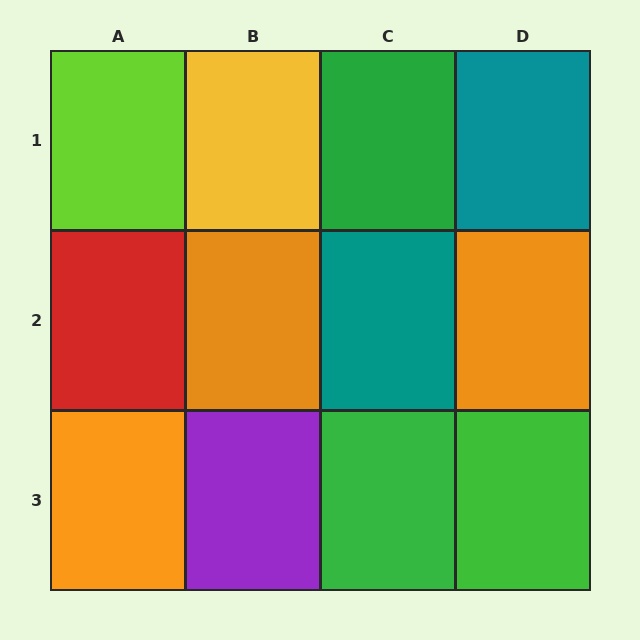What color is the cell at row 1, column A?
Lime.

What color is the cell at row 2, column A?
Red.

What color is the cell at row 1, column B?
Yellow.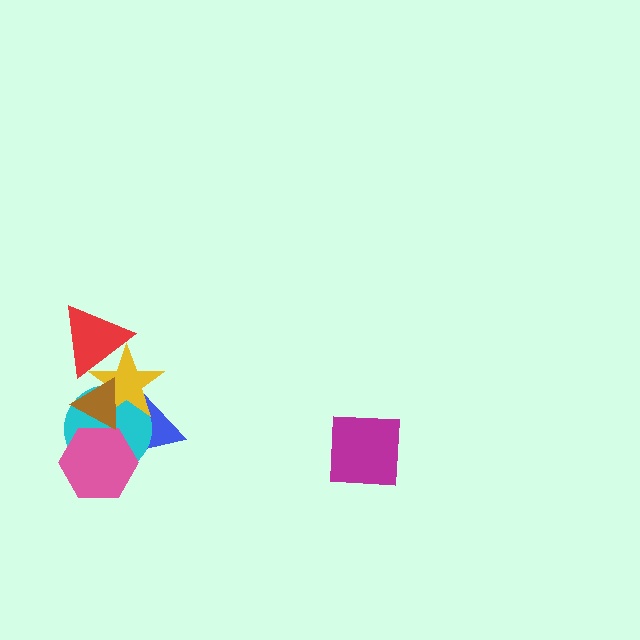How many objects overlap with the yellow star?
4 objects overlap with the yellow star.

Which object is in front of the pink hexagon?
The brown triangle is in front of the pink hexagon.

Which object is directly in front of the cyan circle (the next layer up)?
The pink hexagon is directly in front of the cyan circle.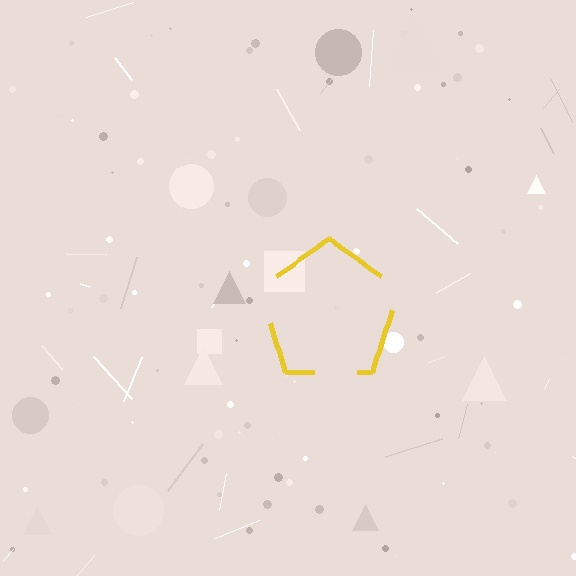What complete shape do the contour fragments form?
The contour fragments form a pentagon.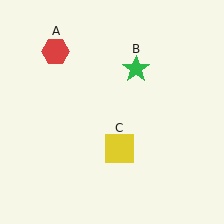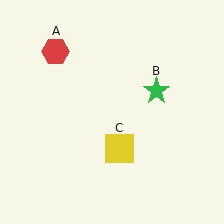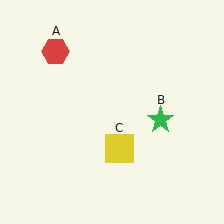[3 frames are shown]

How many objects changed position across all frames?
1 object changed position: green star (object B).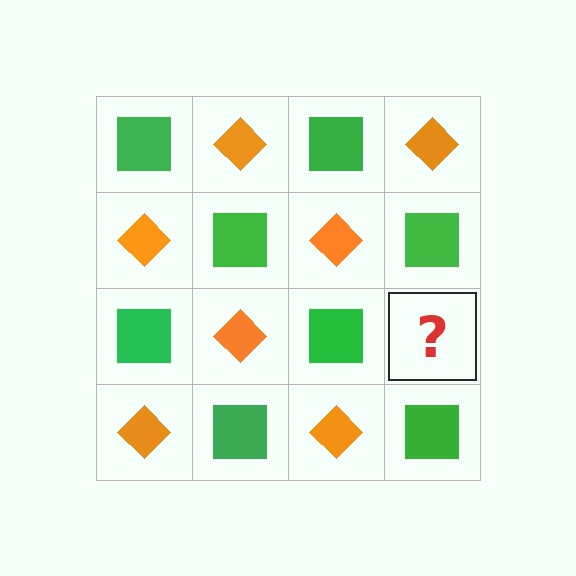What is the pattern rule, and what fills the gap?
The rule is that it alternates green square and orange diamond in a checkerboard pattern. The gap should be filled with an orange diamond.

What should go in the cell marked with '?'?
The missing cell should contain an orange diamond.